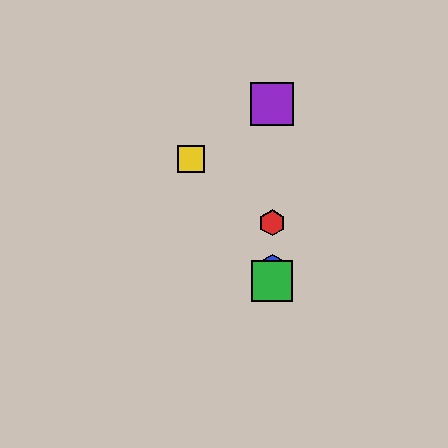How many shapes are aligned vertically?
4 shapes (the red hexagon, the blue hexagon, the green square, the purple square) are aligned vertically.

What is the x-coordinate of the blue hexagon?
The blue hexagon is at x≈272.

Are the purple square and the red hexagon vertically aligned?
Yes, both are at x≈272.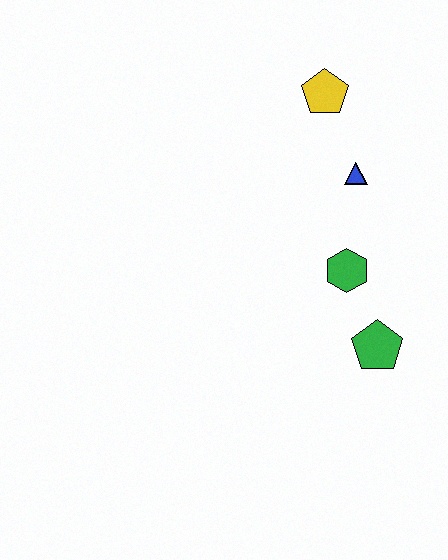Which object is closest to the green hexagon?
The green pentagon is closest to the green hexagon.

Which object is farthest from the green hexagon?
The yellow pentagon is farthest from the green hexagon.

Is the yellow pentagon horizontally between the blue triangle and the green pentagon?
No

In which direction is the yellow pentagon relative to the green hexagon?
The yellow pentagon is above the green hexagon.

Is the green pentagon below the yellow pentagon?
Yes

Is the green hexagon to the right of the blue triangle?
No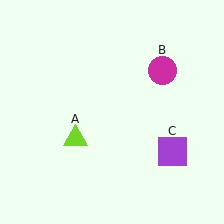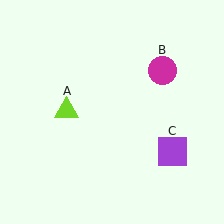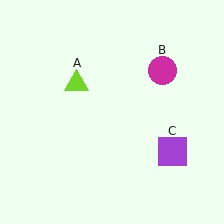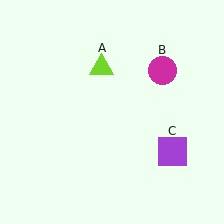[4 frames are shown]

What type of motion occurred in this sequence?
The lime triangle (object A) rotated clockwise around the center of the scene.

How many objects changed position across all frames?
1 object changed position: lime triangle (object A).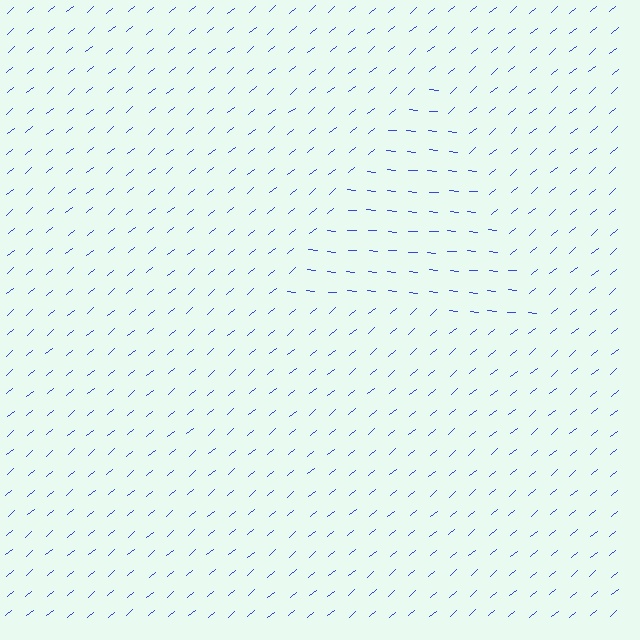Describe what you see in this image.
The image is filled with small blue line segments. A triangle region in the image has lines oriented differently from the surrounding lines, creating a visible texture boundary.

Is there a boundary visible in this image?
Yes, there is a texture boundary formed by a change in line orientation.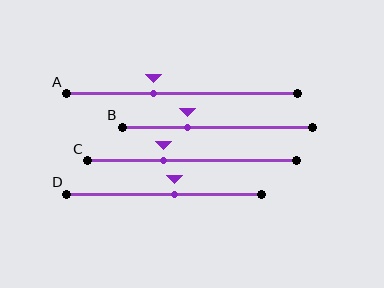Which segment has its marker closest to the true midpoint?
Segment D has its marker closest to the true midpoint.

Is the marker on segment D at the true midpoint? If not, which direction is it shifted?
No, the marker on segment D is shifted to the right by about 5% of the segment length.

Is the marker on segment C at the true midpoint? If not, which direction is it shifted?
No, the marker on segment C is shifted to the left by about 14% of the segment length.